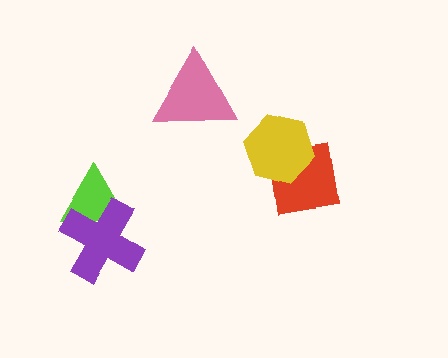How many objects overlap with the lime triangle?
1 object overlaps with the lime triangle.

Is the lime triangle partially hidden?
Yes, it is partially covered by another shape.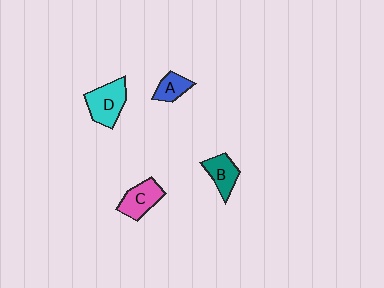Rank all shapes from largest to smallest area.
From largest to smallest: D (cyan), C (pink), B (teal), A (blue).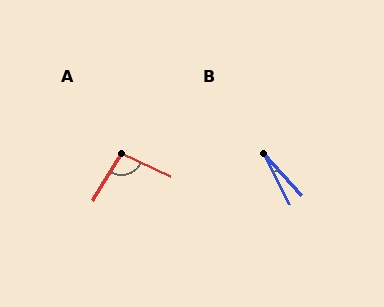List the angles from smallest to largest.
B (15°), A (96°).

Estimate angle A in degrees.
Approximately 96 degrees.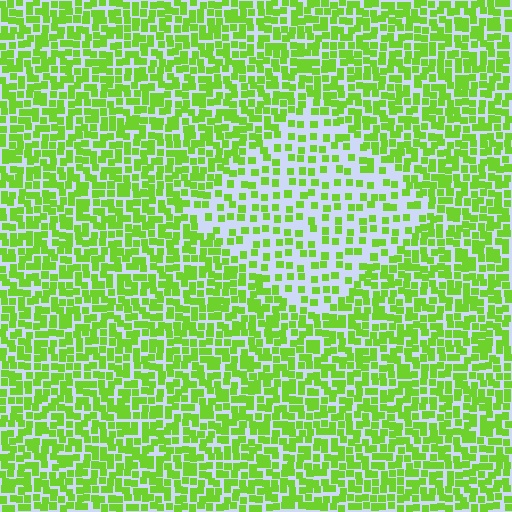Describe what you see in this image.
The image contains small lime elements arranged at two different densities. A diamond-shaped region is visible where the elements are less densely packed than the surrounding area.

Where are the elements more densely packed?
The elements are more densely packed outside the diamond boundary.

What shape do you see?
I see a diamond.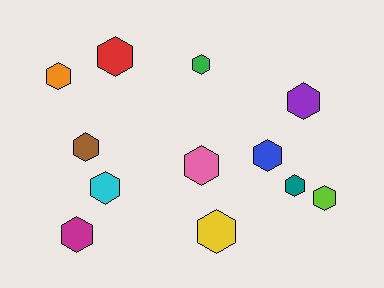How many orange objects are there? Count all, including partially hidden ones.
There is 1 orange object.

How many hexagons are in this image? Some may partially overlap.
There are 12 hexagons.